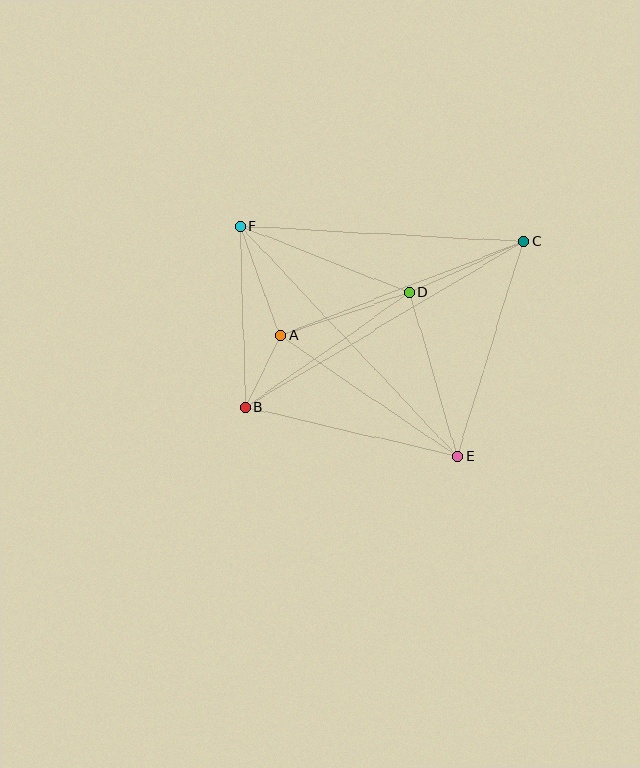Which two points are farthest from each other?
Points B and C are farthest from each other.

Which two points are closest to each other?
Points A and B are closest to each other.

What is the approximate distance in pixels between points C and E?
The distance between C and E is approximately 225 pixels.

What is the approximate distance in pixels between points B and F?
The distance between B and F is approximately 181 pixels.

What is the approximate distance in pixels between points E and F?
The distance between E and F is approximately 317 pixels.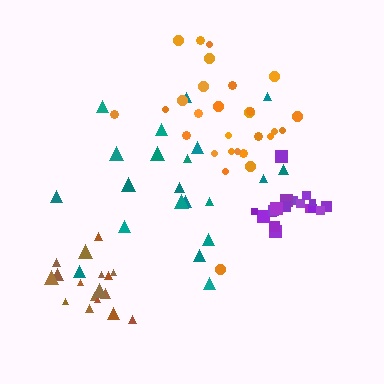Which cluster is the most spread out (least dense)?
Teal.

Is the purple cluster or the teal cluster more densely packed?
Purple.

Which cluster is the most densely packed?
Purple.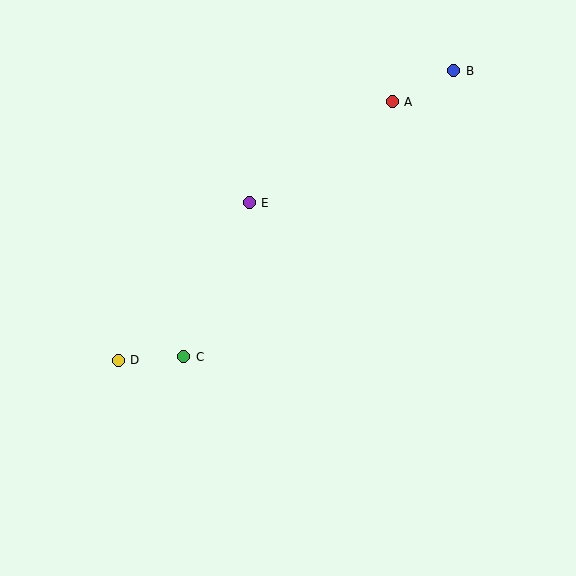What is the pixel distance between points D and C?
The distance between D and C is 66 pixels.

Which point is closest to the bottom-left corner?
Point D is closest to the bottom-left corner.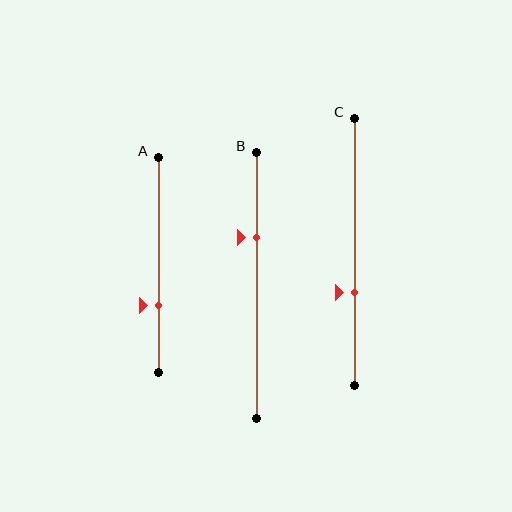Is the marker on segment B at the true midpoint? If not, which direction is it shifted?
No, the marker on segment B is shifted upward by about 18% of the segment length.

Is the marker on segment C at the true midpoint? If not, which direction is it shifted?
No, the marker on segment C is shifted downward by about 15% of the segment length.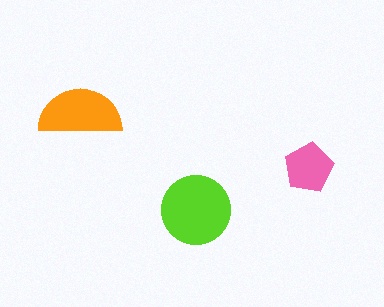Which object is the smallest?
The pink pentagon.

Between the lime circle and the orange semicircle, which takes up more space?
The lime circle.